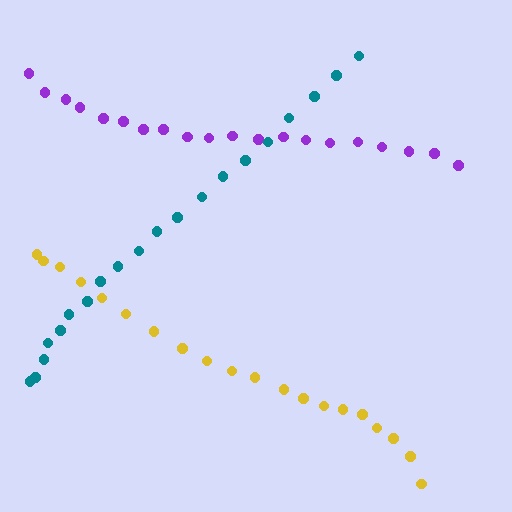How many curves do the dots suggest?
There are 3 distinct paths.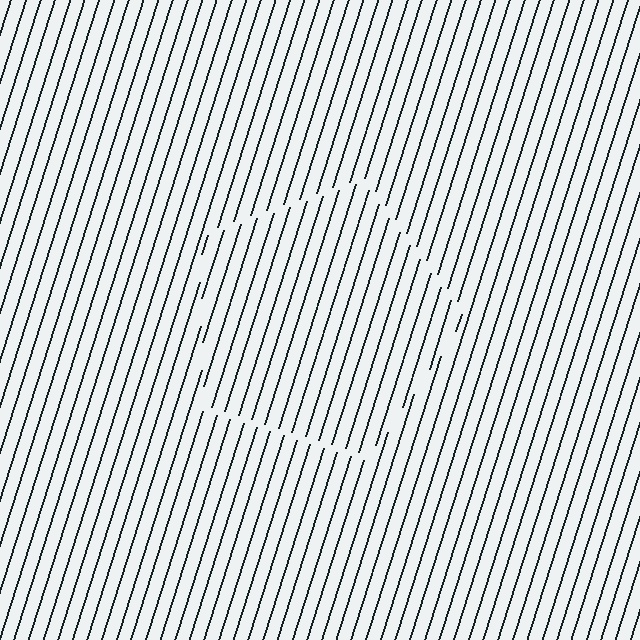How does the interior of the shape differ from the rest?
The interior of the shape contains the same grating, shifted by half a period — the contour is defined by the phase discontinuity where line-ends from the inner and outer gratings abut.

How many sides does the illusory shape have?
5 sides — the line-ends trace a pentagon.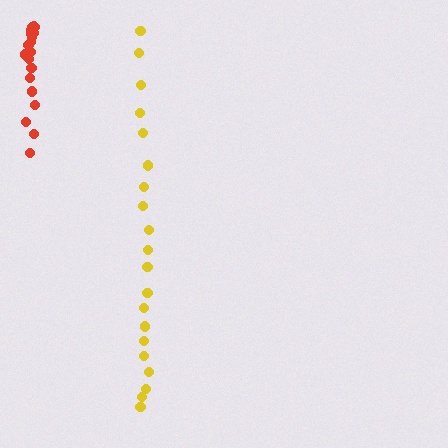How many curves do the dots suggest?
There are 2 distinct paths.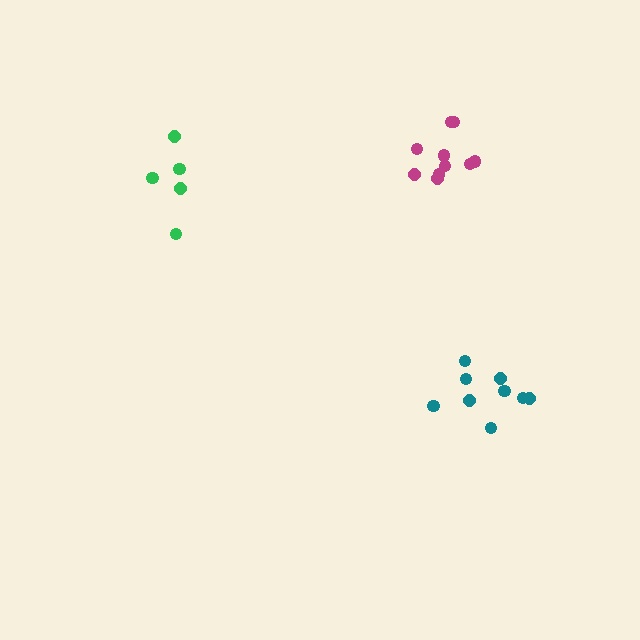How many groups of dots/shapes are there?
There are 3 groups.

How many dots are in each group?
Group 1: 5 dots, Group 2: 10 dots, Group 3: 9 dots (24 total).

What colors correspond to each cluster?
The clusters are colored: green, magenta, teal.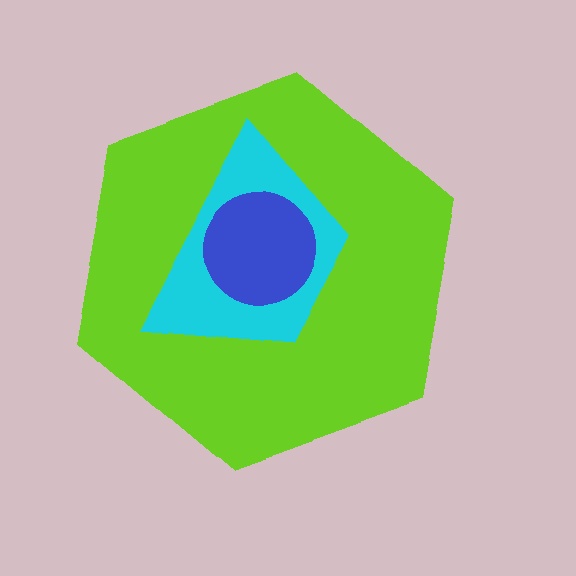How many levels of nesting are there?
3.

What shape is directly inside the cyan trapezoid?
The blue circle.